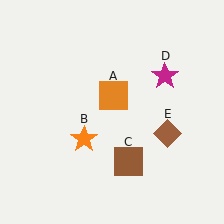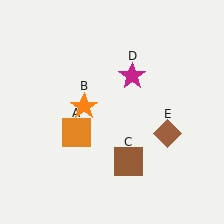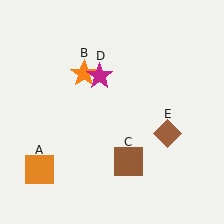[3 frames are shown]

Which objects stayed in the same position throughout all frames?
Brown square (object C) and brown diamond (object E) remained stationary.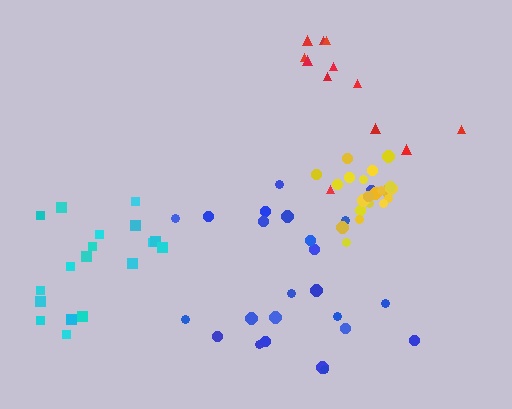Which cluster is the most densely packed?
Yellow.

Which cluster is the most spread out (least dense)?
Red.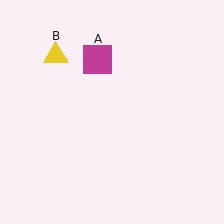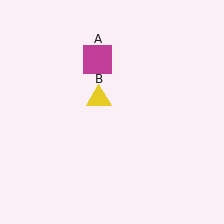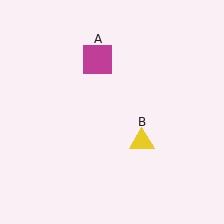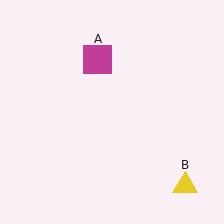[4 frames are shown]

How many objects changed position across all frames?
1 object changed position: yellow triangle (object B).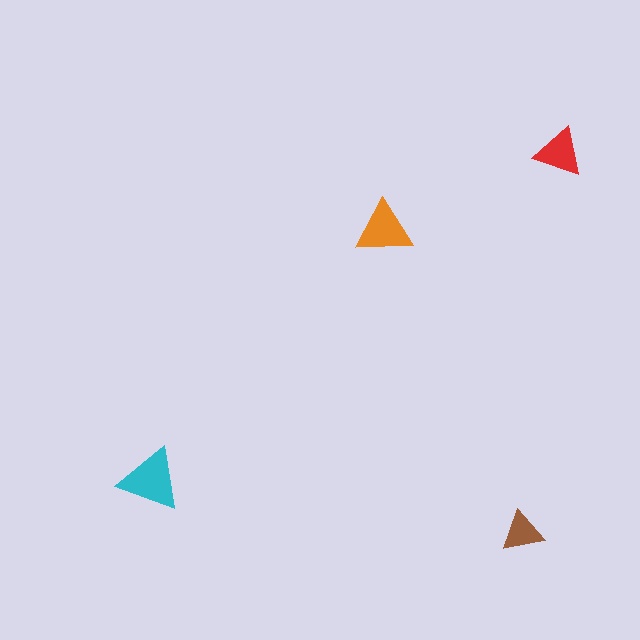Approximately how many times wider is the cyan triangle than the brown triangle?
About 1.5 times wider.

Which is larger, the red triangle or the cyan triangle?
The cyan one.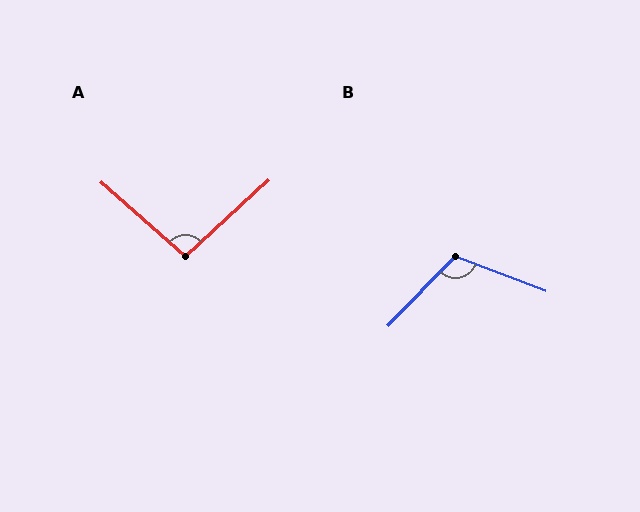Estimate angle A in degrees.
Approximately 96 degrees.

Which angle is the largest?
B, at approximately 113 degrees.